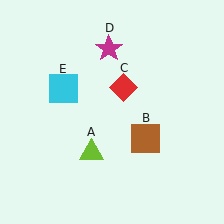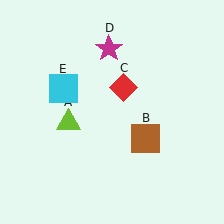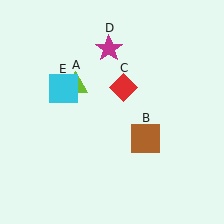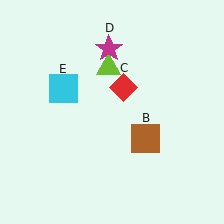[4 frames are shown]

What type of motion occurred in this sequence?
The lime triangle (object A) rotated clockwise around the center of the scene.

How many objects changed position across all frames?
1 object changed position: lime triangle (object A).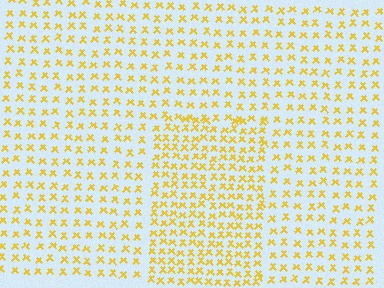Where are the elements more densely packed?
The elements are more densely packed inside the rectangle boundary.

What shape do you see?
I see a rectangle.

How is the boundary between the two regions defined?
The boundary is defined by a change in element density (approximately 1.7x ratio). All elements are the same color, size, and shape.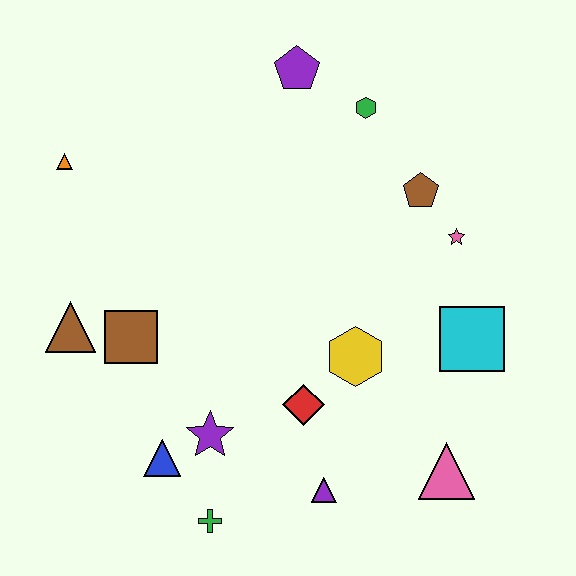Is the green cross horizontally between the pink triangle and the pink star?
No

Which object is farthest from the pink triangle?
The orange triangle is farthest from the pink triangle.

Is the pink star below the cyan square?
No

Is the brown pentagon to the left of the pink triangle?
Yes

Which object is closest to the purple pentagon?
The green hexagon is closest to the purple pentagon.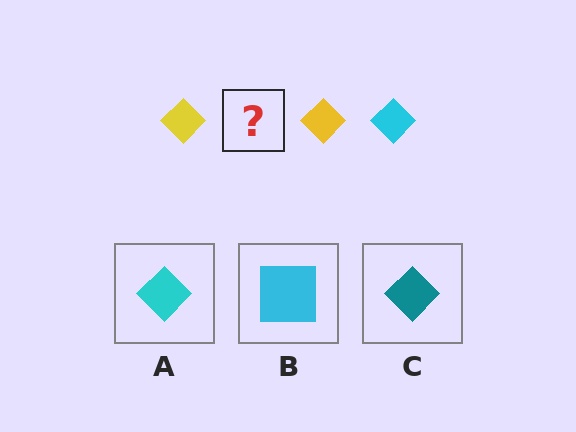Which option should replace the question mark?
Option A.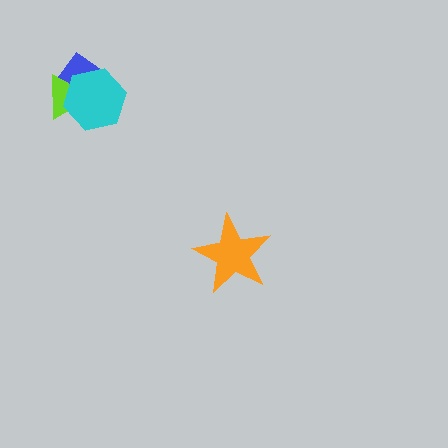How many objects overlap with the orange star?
0 objects overlap with the orange star.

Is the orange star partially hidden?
No, no other shape covers it.